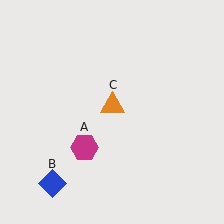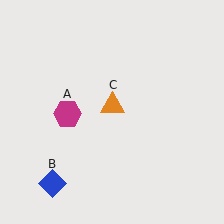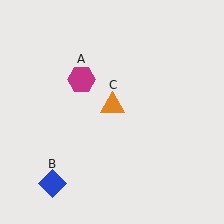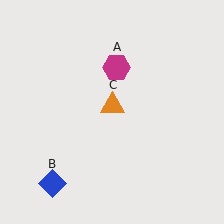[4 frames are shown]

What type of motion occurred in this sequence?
The magenta hexagon (object A) rotated clockwise around the center of the scene.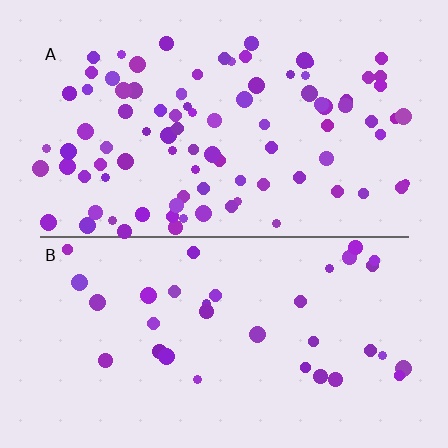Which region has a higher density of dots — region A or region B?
A (the top).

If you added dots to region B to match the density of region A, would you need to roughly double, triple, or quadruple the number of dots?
Approximately triple.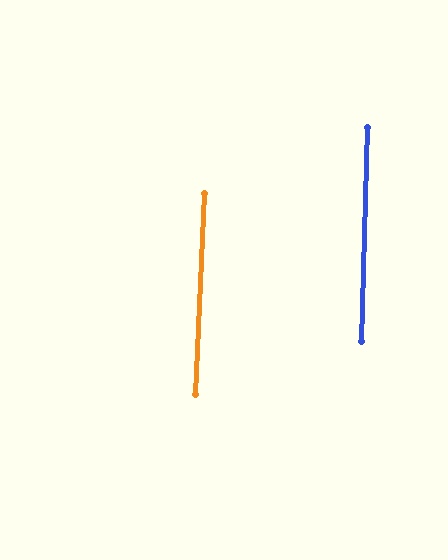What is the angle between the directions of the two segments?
Approximately 1 degree.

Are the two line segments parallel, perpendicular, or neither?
Parallel — their directions differ by only 1.1°.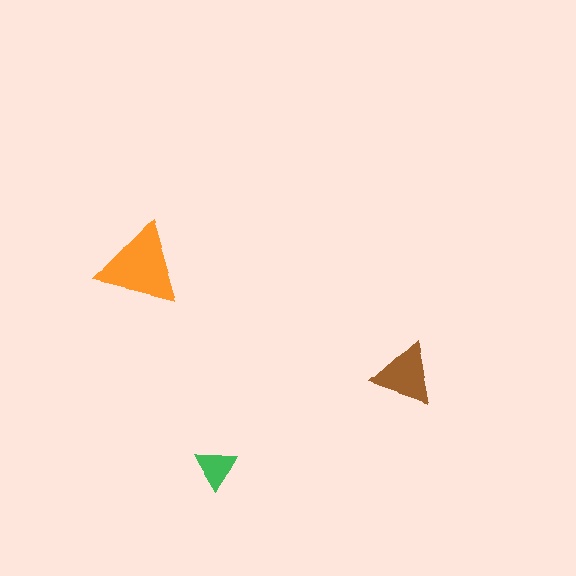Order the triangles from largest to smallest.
the orange one, the brown one, the green one.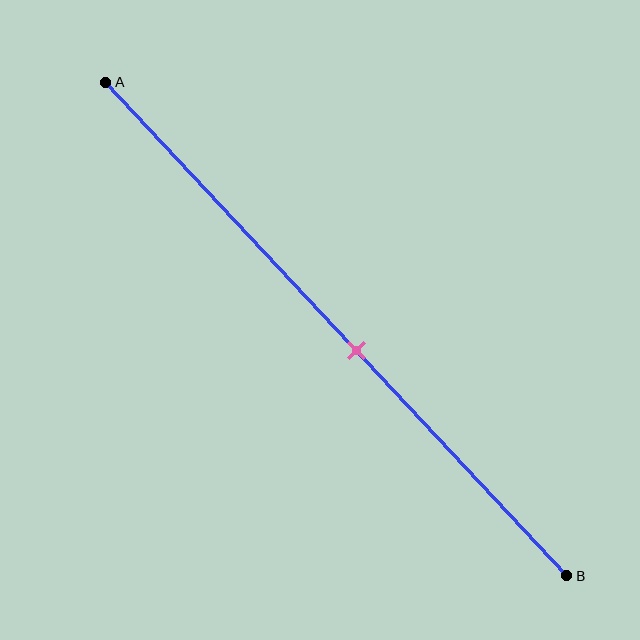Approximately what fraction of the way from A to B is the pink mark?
The pink mark is approximately 55% of the way from A to B.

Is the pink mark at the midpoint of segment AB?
No, the mark is at about 55% from A, not at the 50% midpoint.